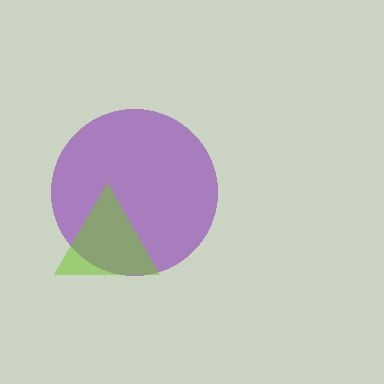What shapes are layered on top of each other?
The layered shapes are: a purple circle, a lime triangle.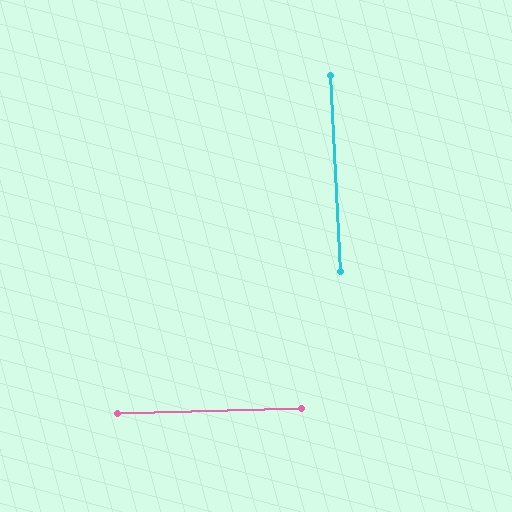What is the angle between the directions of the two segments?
Approximately 89 degrees.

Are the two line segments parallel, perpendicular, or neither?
Perpendicular — they meet at approximately 89°.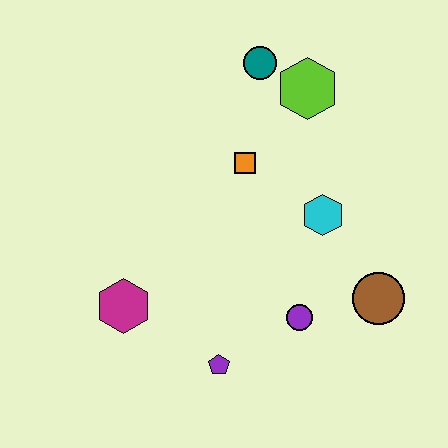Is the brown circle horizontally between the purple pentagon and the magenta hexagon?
No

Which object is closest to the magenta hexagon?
The purple pentagon is closest to the magenta hexagon.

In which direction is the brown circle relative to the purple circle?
The brown circle is to the right of the purple circle.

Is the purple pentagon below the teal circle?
Yes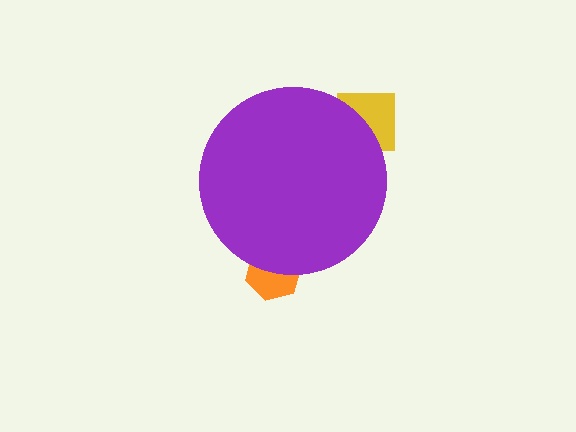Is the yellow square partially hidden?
Yes, the yellow square is partially hidden behind the purple circle.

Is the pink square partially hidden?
Yes, the pink square is partially hidden behind the purple circle.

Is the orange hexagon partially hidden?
Yes, the orange hexagon is partially hidden behind the purple circle.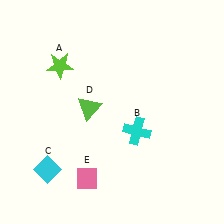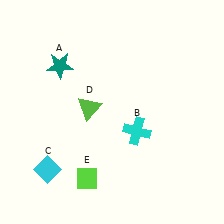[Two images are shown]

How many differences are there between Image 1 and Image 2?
There are 2 differences between the two images.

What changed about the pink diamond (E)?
In Image 1, E is pink. In Image 2, it changed to lime.